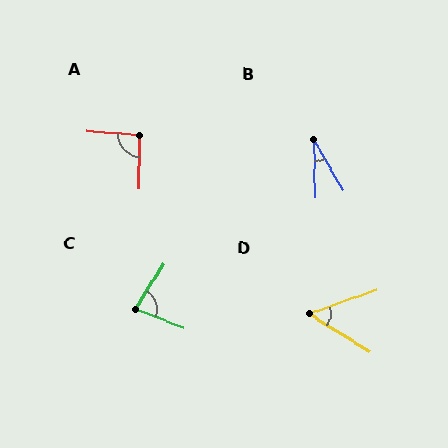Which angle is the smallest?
B, at approximately 29 degrees.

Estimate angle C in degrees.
Approximately 79 degrees.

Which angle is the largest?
A, at approximately 93 degrees.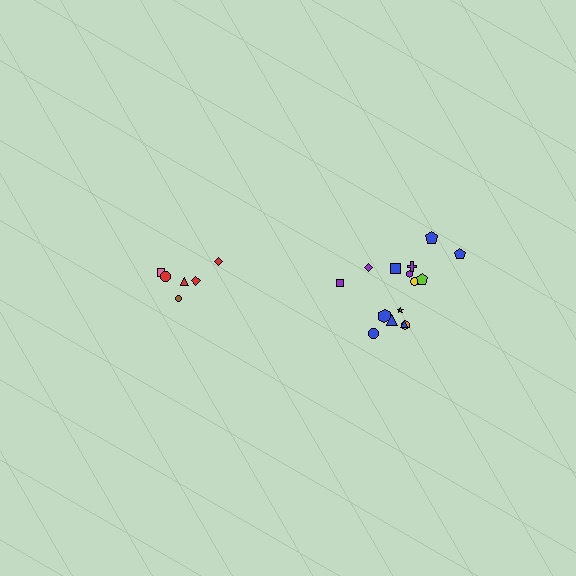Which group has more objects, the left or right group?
The right group.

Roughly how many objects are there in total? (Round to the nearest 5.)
Roughly 20 objects in total.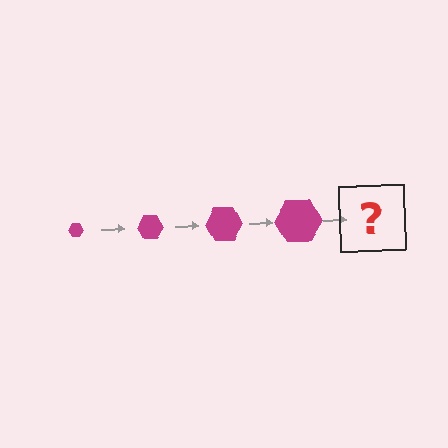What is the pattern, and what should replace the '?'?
The pattern is that the hexagon gets progressively larger each step. The '?' should be a magenta hexagon, larger than the previous one.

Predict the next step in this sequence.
The next step is a magenta hexagon, larger than the previous one.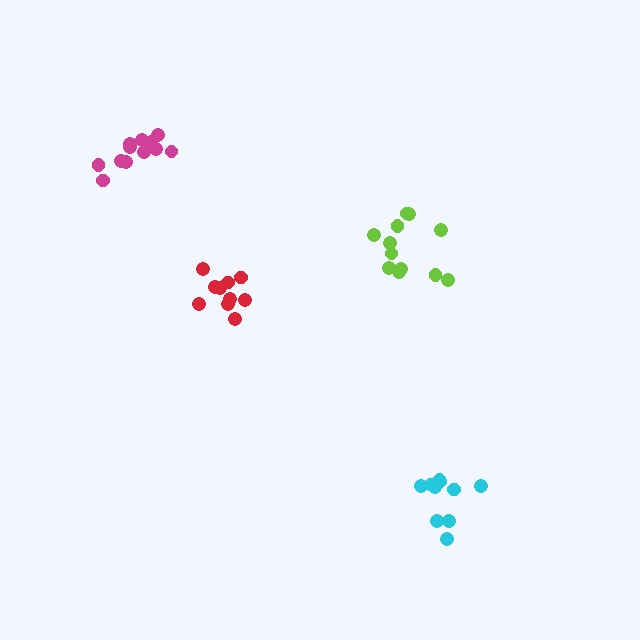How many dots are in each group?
Group 1: 12 dots, Group 2: 12 dots, Group 3: 10 dots, Group 4: 10 dots (44 total).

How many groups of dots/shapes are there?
There are 4 groups.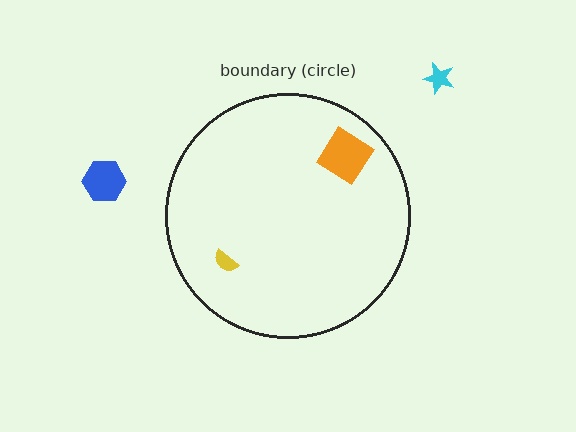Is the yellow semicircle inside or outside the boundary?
Inside.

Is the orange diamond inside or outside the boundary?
Inside.